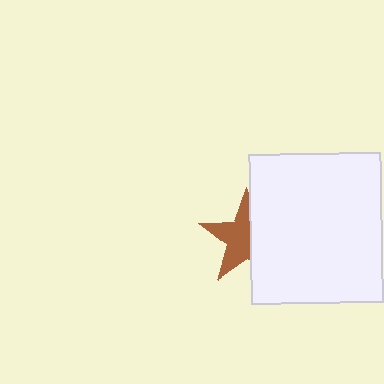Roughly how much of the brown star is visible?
About half of it is visible (roughly 57%).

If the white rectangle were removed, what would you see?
You would see the complete brown star.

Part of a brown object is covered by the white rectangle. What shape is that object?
It is a star.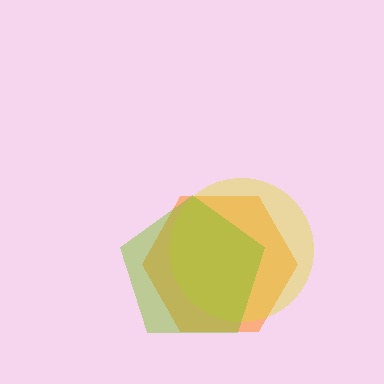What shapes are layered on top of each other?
The layered shapes are: an orange hexagon, a yellow circle, a lime pentagon.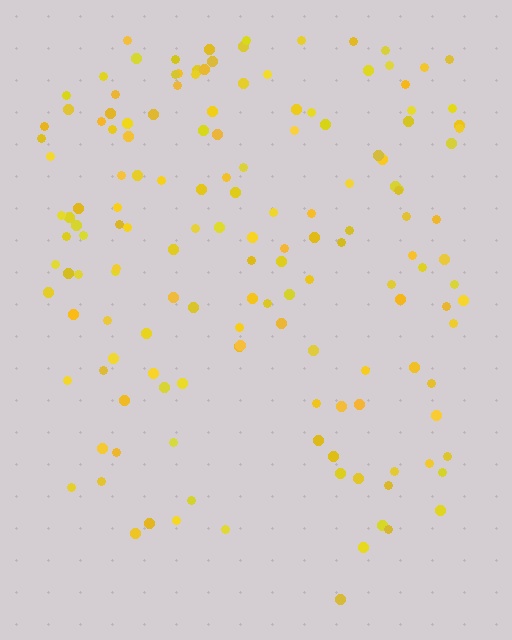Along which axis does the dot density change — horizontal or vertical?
Vertical.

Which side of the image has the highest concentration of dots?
The top.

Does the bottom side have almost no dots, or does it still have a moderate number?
Still a moderate number, just noticeably fewer than the top.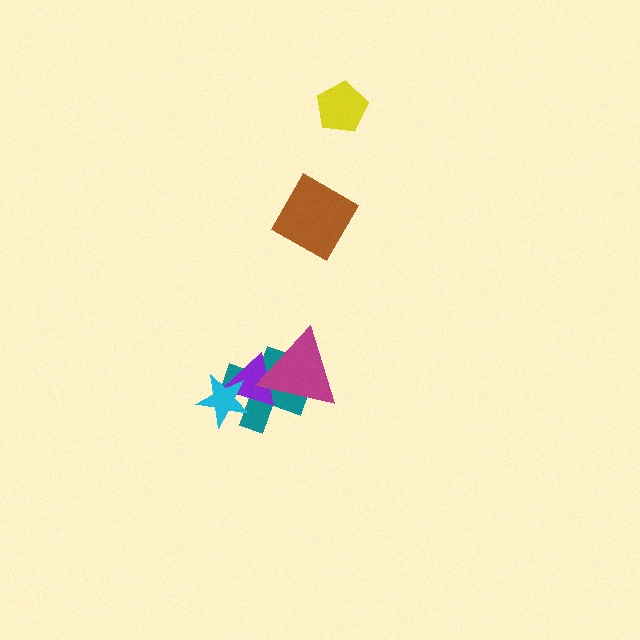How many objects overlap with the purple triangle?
3 objects overlap with the purple triangle.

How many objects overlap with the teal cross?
3 objects overlap with the teal cross.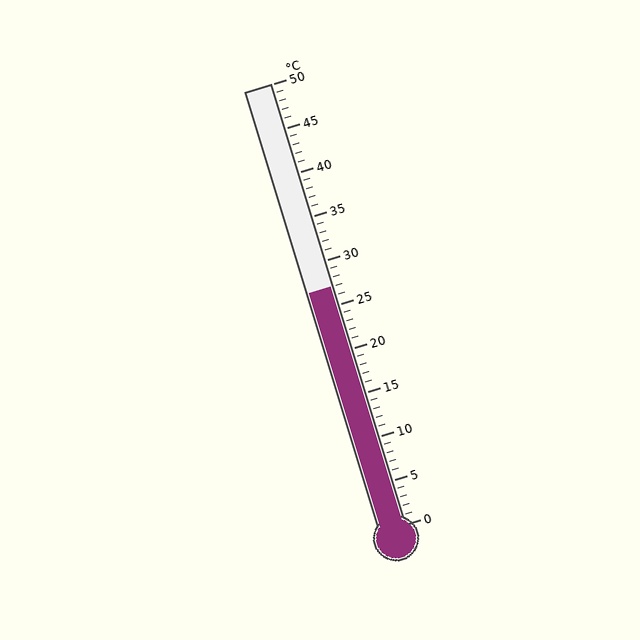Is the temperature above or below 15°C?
The temperature is above 15°C.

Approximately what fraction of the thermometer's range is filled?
The thermometer is filled to approximately 55% of its range.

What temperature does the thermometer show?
The thermometer shows approximately 27°C.